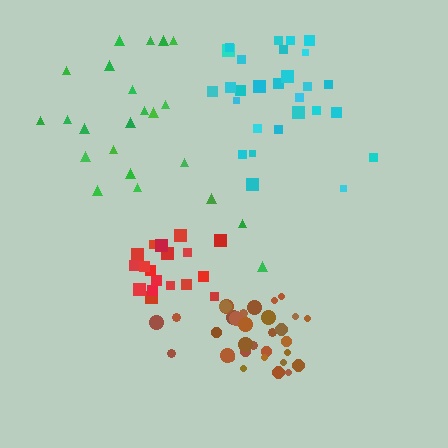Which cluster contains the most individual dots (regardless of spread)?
Brown (33).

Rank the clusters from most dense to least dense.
red, brown, cyan, green.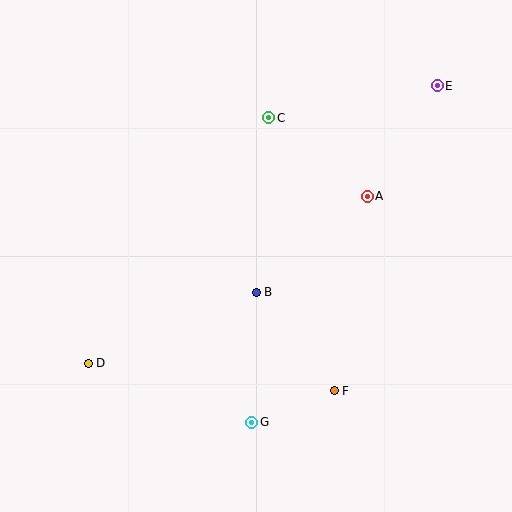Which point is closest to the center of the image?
Point B at (256, 292) is closest to the center.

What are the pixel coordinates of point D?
Point D is at (88, 363).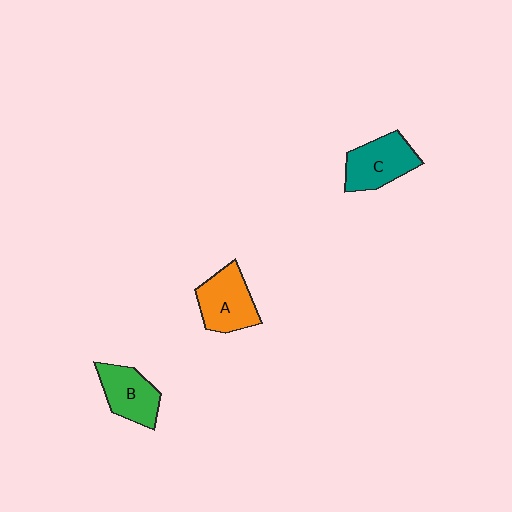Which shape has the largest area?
Shape A (orange).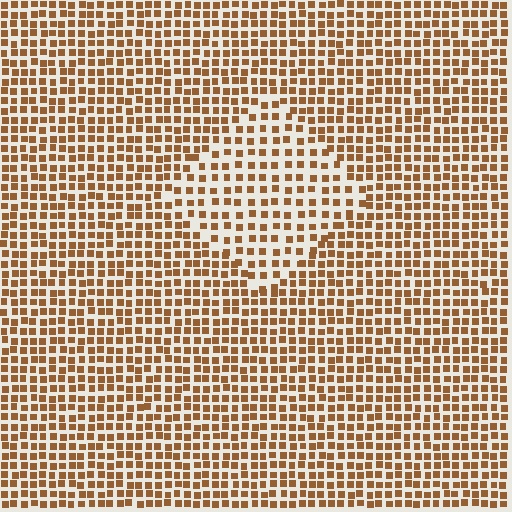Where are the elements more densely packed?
The elements are more densely packed outside the diamond boundary.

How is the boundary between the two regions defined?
The boundary is defined by a change in element density (approximately 1.6x ratio). All elements are the same color, size, and shape.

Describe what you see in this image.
The image contains small brown elements arranged at two different densities. A diamond-shaped region is visible where the elements are less densely packed than the surrounding area.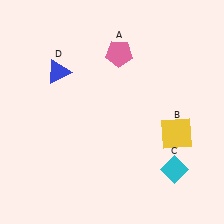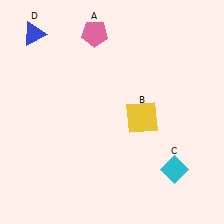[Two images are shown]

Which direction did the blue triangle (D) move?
The blue triangle (D) moved up.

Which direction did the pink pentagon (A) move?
The pink pentagon (A) moved left.